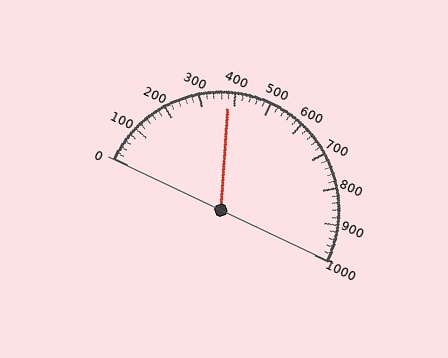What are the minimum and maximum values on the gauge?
The gauge ranges from 0 to 1000.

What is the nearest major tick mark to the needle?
The nearest major tick mark is 400.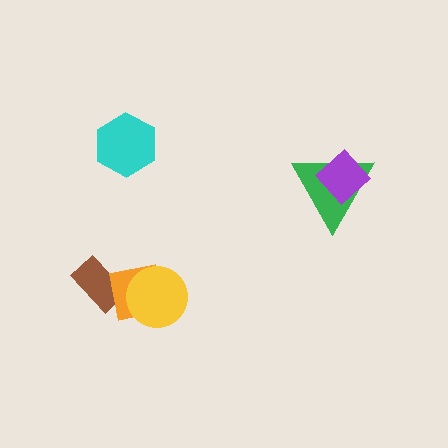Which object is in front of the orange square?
The yellow circle is in front of the orange square.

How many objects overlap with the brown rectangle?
1 object overlaps with the brown rectangle.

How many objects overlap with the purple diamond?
1 object overlaps with the purple diamond.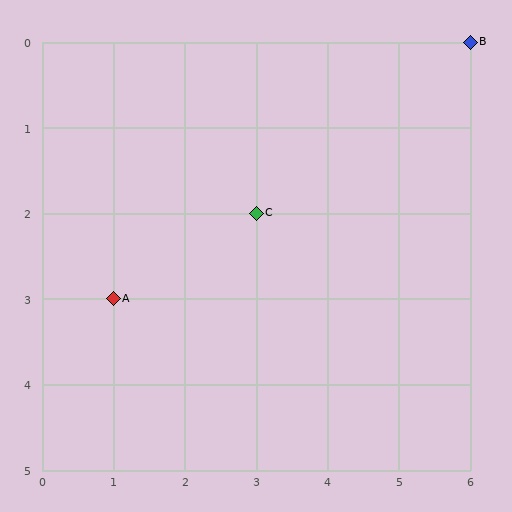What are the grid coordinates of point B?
Point B is at grid coordinates (6, 0).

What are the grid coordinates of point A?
Point A is at grid coordinates (1, 3).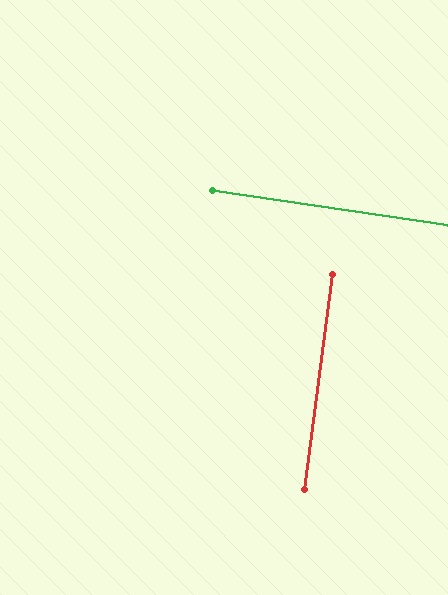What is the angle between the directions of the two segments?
Approximately 89 degrees.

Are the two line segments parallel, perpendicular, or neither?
Perpendicular — they meet at approximately 89°.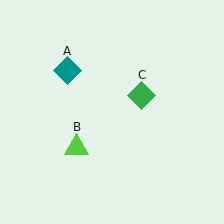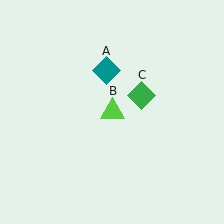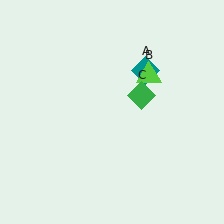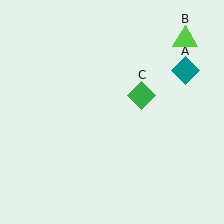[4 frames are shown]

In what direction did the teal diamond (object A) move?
The teal diamond (object A) moved right.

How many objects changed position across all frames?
2 objects changed position: teal diamond (object A), lime triangle (object B).